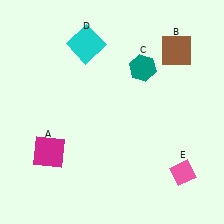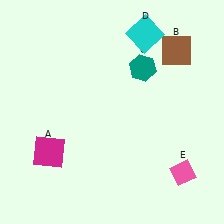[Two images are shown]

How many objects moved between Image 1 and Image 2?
1 object moved between the two images.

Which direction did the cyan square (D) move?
The cyan square (D) moved right.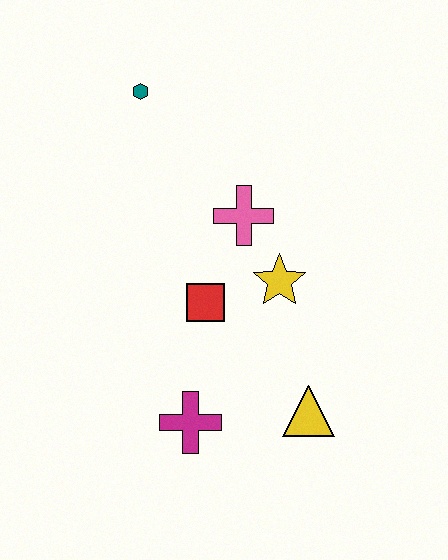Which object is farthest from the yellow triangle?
The teal hexagon is farthest from the yellow triangle.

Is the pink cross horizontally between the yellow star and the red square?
Yes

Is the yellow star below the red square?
No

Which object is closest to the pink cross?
The yellow star is closest to the pink cross.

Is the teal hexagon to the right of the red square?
No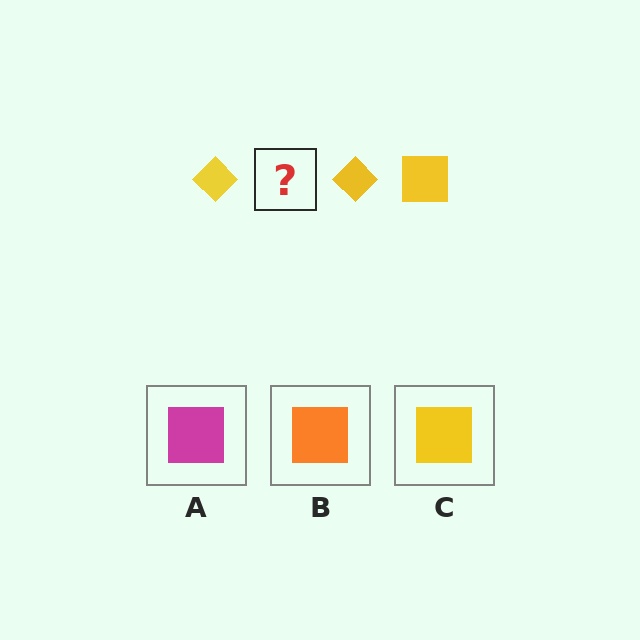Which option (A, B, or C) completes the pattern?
C.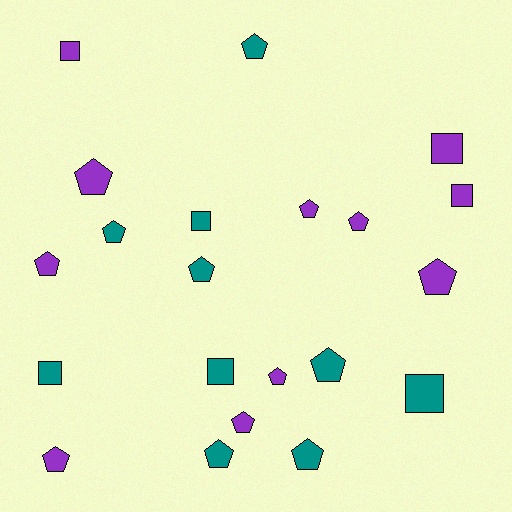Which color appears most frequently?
Purple, with 11 objects.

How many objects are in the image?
There are 21 objects.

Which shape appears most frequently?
Pentagon, with 14 objects.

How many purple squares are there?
There are 3 purple squares.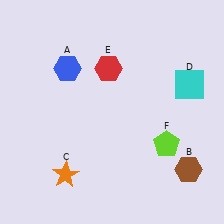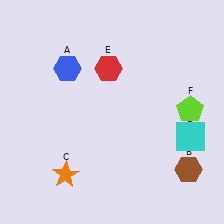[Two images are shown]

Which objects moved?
The objects that moved are: the cyan square (D), the lime pentagon (F).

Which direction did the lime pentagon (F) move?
The lime pentagon (F) moved up.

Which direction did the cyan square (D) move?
The cyan square (D) moved down.